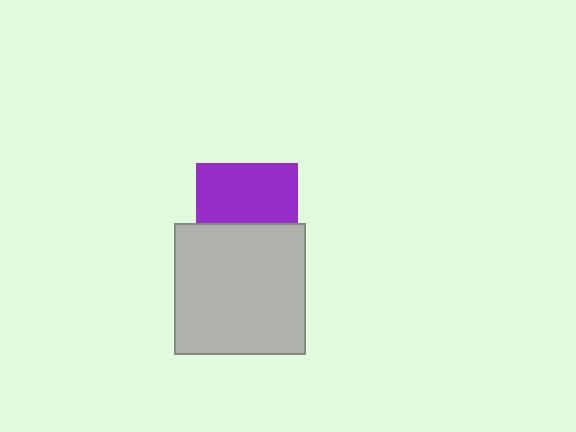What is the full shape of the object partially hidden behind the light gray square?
The partially hidden object is a purple square.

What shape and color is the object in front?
The object in front is a light gray square.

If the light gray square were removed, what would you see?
You would see the complete purple square.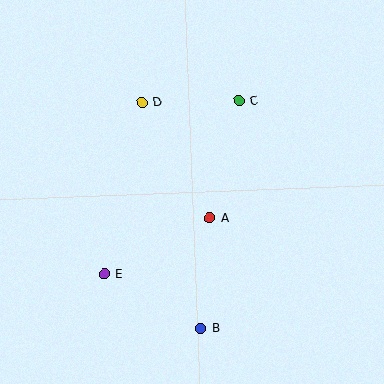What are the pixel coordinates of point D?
Point D is at (142, 103).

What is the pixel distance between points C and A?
The distance between C and A is 121 pixels.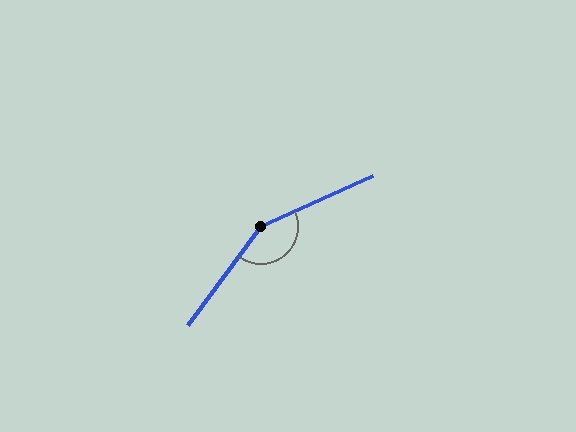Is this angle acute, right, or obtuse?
It is obtuse.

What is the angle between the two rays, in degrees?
Approximately 151 degrees.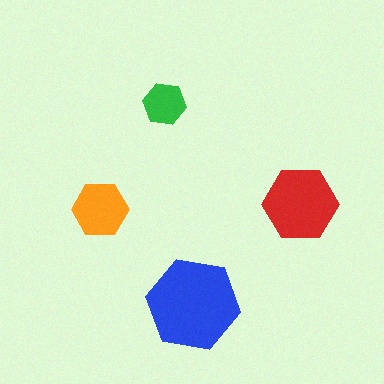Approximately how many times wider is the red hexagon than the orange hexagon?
About 1.5 times wider.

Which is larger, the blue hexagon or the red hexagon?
The blue one.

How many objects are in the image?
There are 4 objects in the image.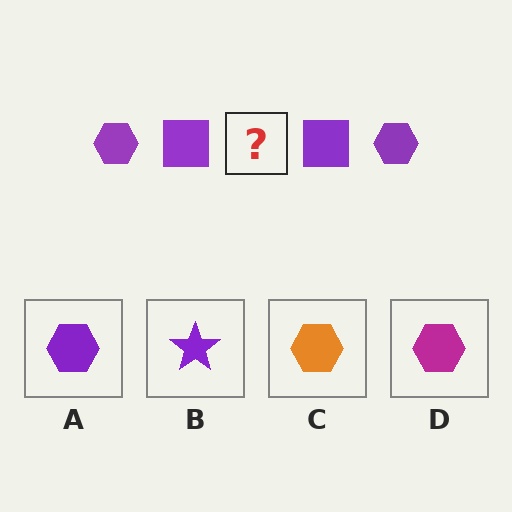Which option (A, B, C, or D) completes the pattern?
A.